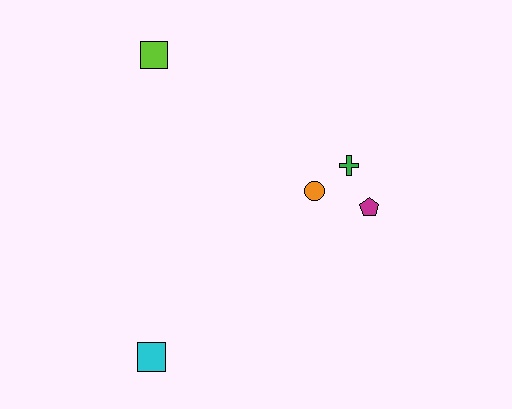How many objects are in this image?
There are 5 objects.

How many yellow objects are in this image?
There are no yellow objects.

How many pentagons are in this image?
There is 1 pentagon.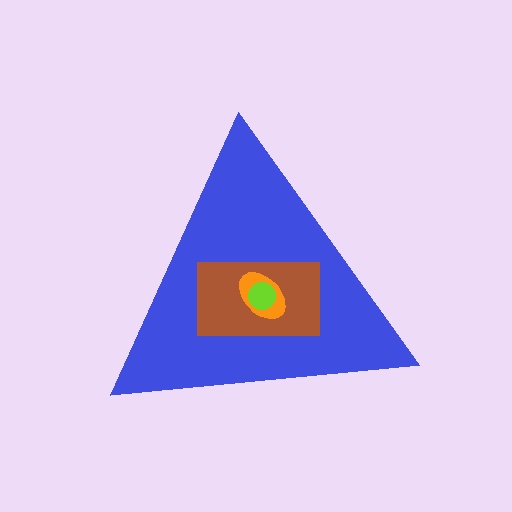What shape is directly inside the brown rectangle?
The orange ellipse.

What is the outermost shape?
The blue triangle.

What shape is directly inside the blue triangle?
The brown rectangle.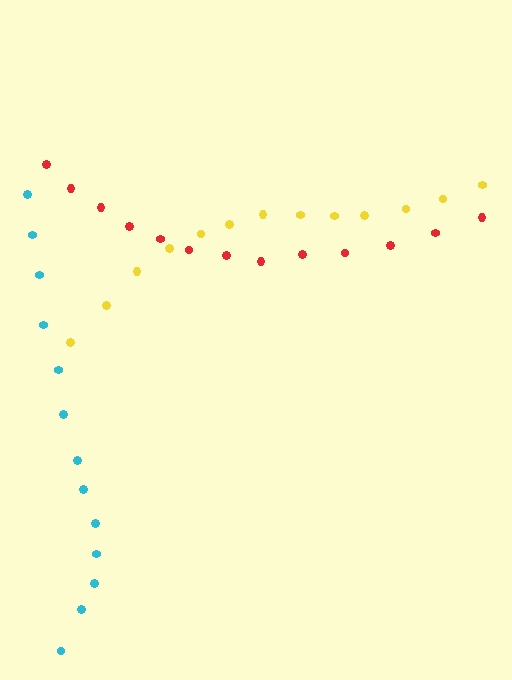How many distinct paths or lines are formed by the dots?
There are 3 distinct paths.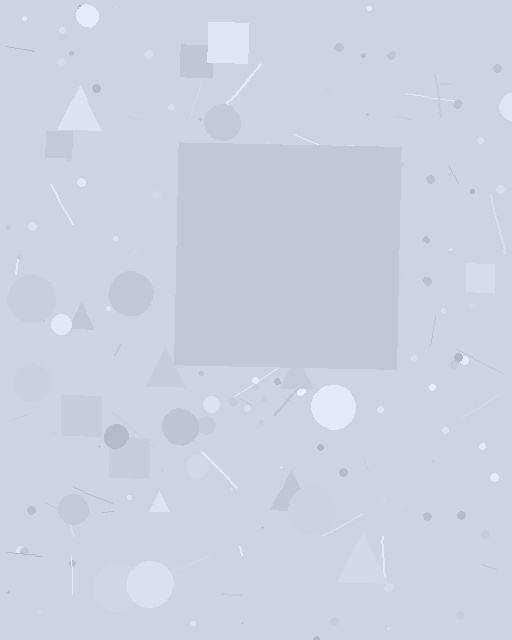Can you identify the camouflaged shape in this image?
The camouflaged shape is a square.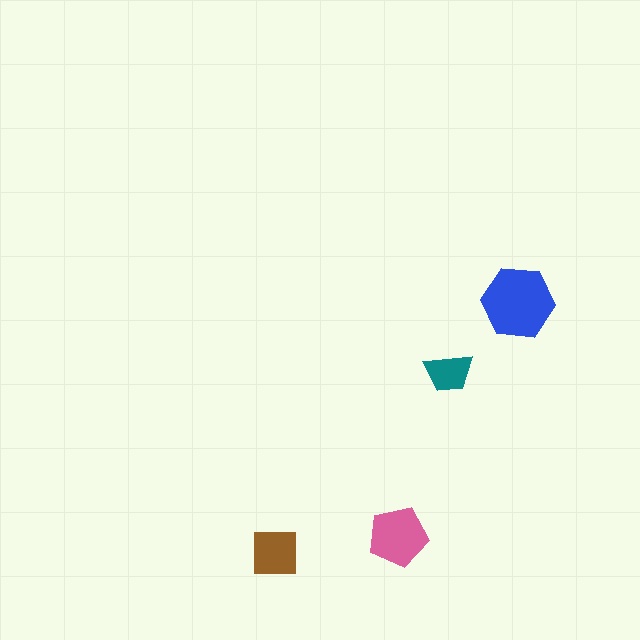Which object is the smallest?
The teal trapezoid.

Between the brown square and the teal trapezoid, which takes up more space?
The brown square.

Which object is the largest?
The blue hexagon.